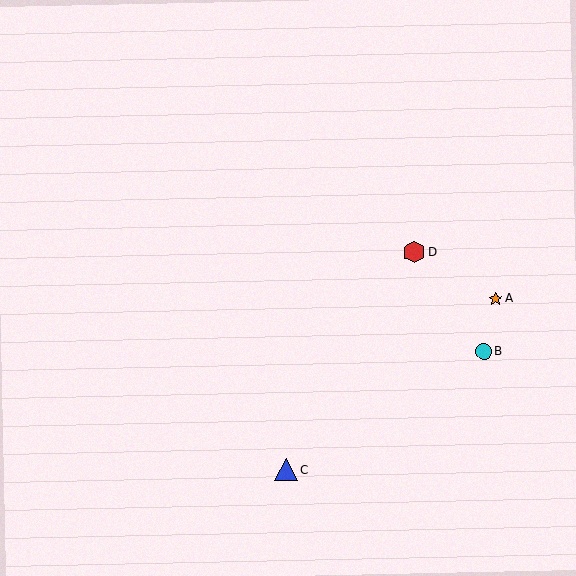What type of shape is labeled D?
Shape D is a red hexagon.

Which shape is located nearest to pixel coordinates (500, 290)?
The orange star (labeled A) at (496, 299) is nearest to that location.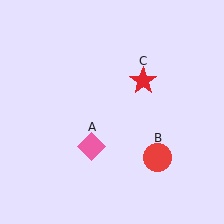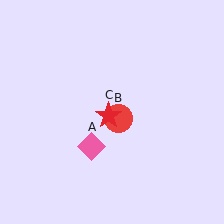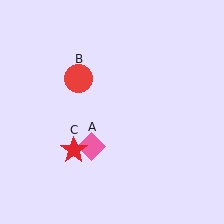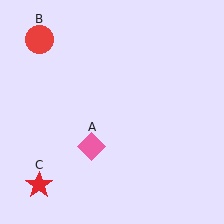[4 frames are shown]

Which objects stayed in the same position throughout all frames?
Pink diamond (object A) remained stationary.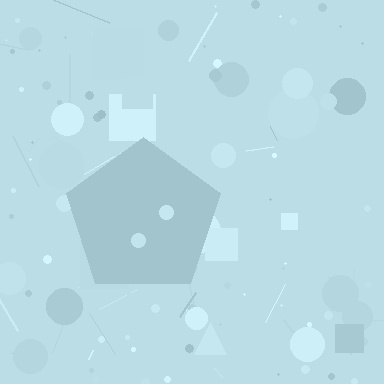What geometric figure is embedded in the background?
A pentagon is embedded in the background.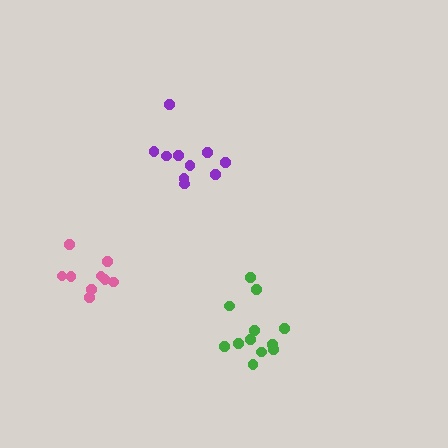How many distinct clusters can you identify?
There are 3 distinct clusters.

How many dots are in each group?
Group 1: 12 dots, Group 2: 10 dots, Group 3: 9 dots (31 total).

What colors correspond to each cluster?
The clusters are colored: green, purple, pink.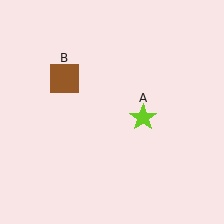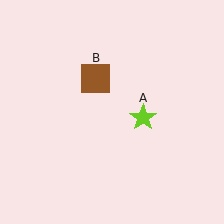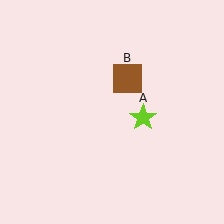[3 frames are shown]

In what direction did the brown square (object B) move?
The brown square (object B) moved right.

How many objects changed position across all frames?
1 object changed position: brown square (object B).